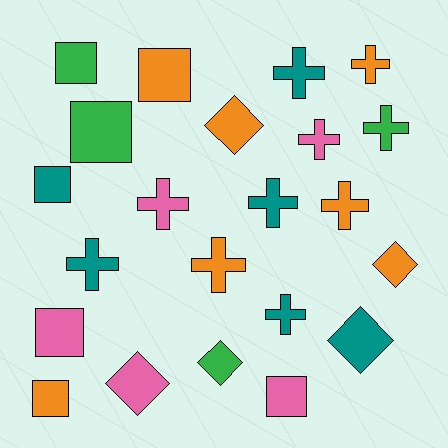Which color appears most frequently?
Orange, with 7 objects.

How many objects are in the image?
There are 22 objects.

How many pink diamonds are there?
There is 1 pink diamond.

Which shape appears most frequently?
Cross, with 10 objects.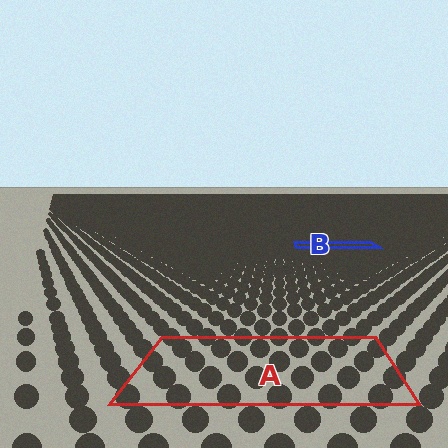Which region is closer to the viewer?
Region A is closer. The texture elements there are larger and more spread out.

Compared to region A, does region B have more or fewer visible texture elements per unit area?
Region B has more texture elements per unit area — they are packed more densely because it is farther away.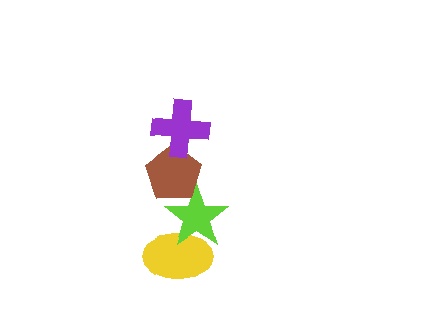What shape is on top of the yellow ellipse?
The lime star is on top of the yellow ellipse.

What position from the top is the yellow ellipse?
The yellow ellipse is 4th from the top.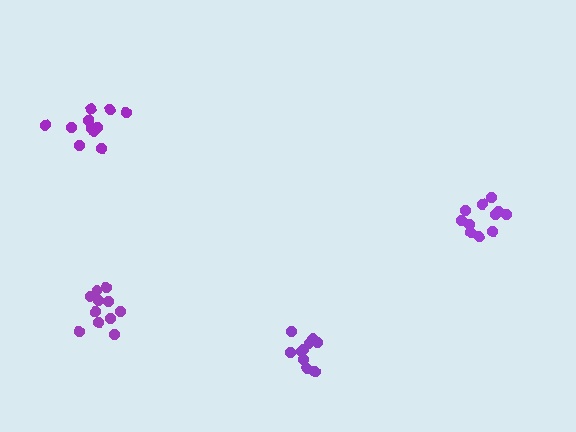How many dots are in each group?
Group 1: 11 dots, Group 2: 10 dots, Group 3: 11 dots, Group 4: 11 dots (43 total).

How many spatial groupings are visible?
There are 4 spatial groupings.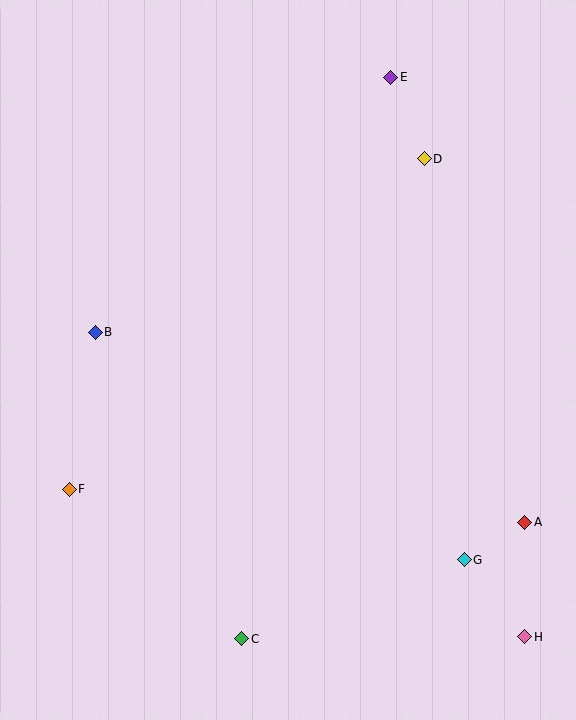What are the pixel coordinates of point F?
Point F is at (69, 489).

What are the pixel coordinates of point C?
Point C is at (242, 639).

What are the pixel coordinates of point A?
Point A is at (525, 522).